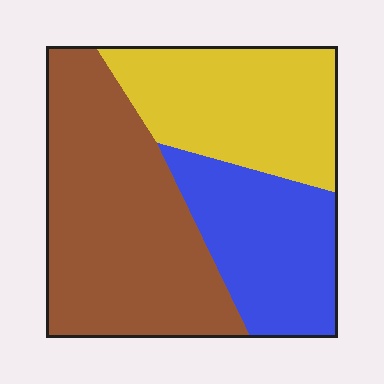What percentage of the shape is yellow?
Yellow covers about 30% of the shape.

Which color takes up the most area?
Brown, at roughly 45%.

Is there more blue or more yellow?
Yellow.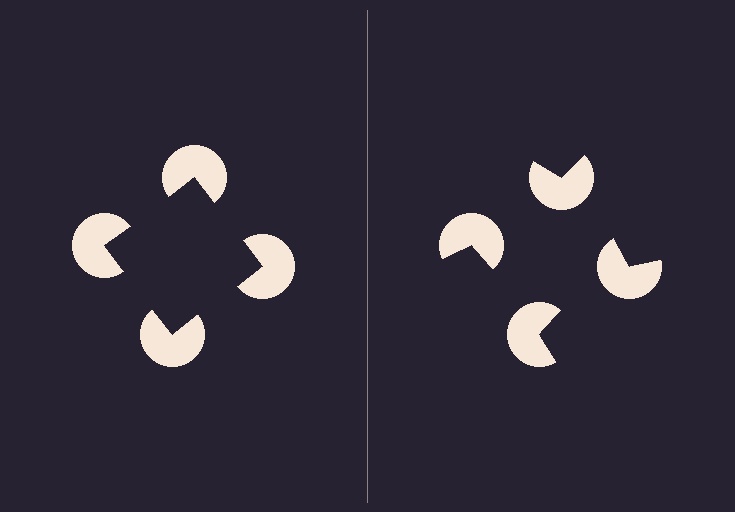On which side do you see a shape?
An illusory square appears on the left side. On the right side the wedge cuts are rotated, so no coherent shape forms.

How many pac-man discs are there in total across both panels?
8 — 4 on each side.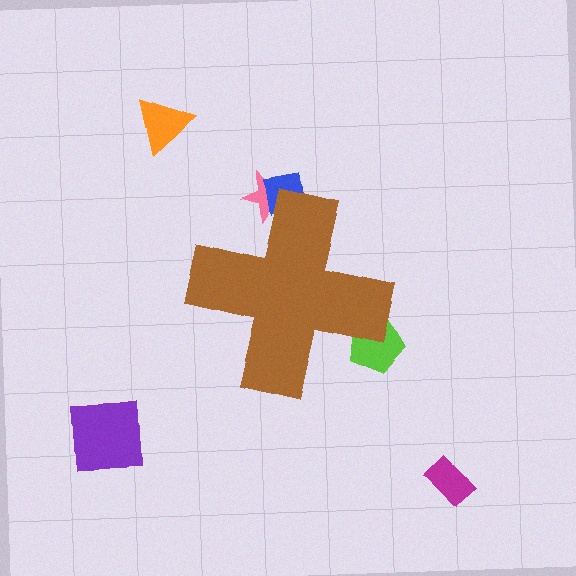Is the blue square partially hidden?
Yes, the blue square is partially hidden behind the brown cross.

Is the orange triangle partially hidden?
No, the orange triangle is fully visible.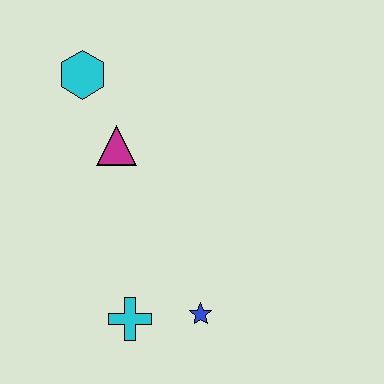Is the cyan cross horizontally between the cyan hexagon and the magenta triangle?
No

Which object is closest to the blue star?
The cyan cross is closest to the blue star.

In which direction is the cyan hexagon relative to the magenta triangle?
The cyan hexagon is above the magenta triangle.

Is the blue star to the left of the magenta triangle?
No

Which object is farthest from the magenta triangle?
The blue star is farthest from the magenta triangle.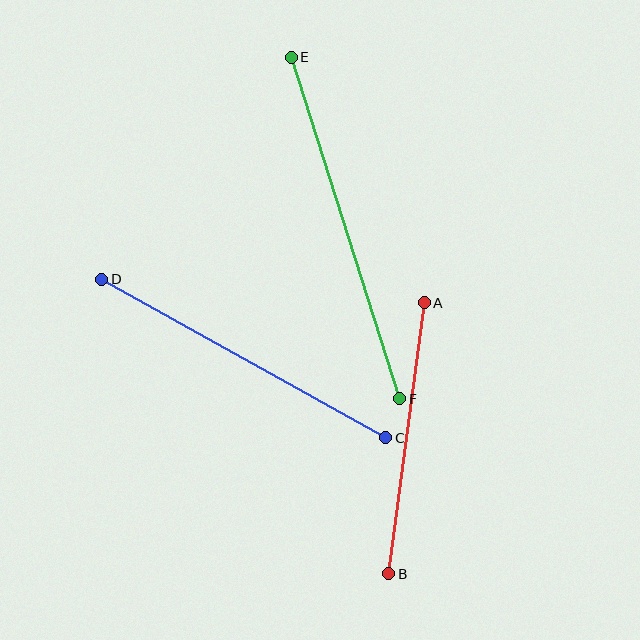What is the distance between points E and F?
The distance is approximately 358 pixels.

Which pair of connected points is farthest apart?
Points E and F are farthest apart.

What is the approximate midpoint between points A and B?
The midpoint is at approximately (407, 438) pixels.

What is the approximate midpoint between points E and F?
The midpoint is at approximately (346, 228) pixels.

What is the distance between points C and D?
The distance is approximately 325 pixels.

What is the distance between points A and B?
The distance is approximately 273 pixels.